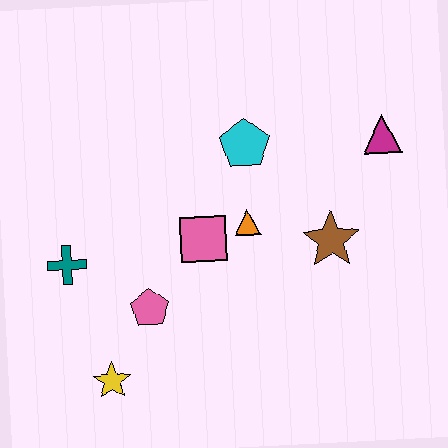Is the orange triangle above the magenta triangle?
No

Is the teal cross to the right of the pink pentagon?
No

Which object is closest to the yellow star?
The pink pentagon is closest to the yellow star.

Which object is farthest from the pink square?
The magenta triangle is farthest from the pink square.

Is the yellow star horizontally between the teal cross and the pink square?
Yes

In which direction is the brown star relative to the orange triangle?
The brown star is to the right of the orange triangle.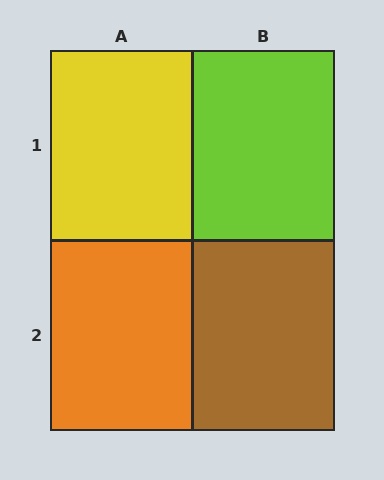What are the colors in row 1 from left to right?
Yellow, lime.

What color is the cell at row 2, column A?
Orange.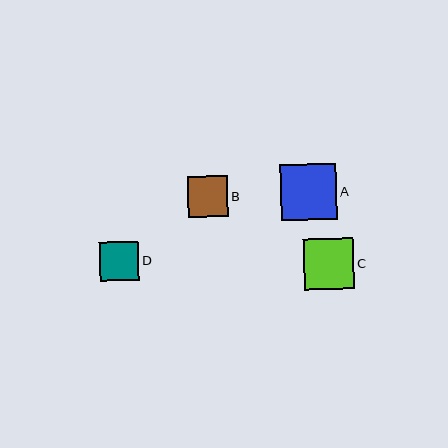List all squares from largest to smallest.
From largest to smallest: A, C, B, D.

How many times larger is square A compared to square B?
Square A is approximately 1.4 times the size of square B.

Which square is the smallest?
Square D is the smallest with a size of approximately 40 pixels.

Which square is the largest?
Square A is the largest with a size of approximately 56 pixels.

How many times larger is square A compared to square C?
Square A is approximately 1.1 times the size of square C.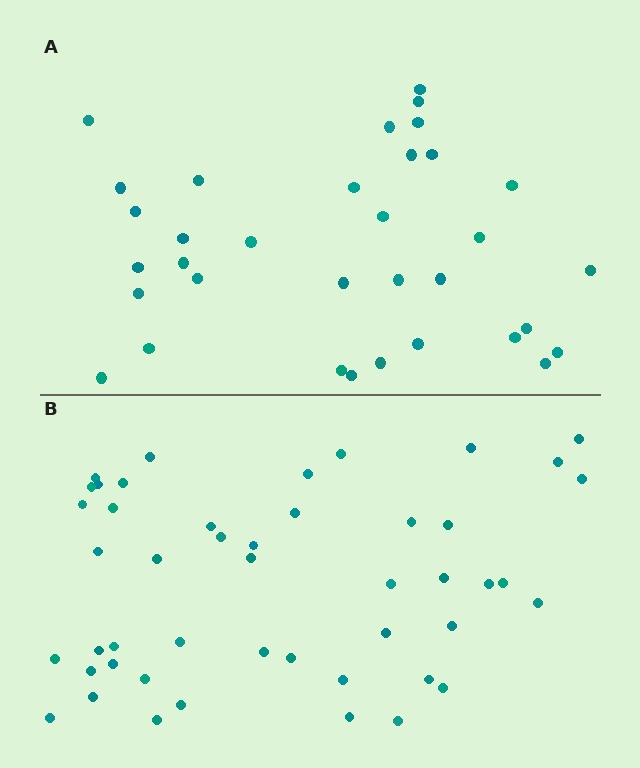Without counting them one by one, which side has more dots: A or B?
Region B (the bottom region) has more dots.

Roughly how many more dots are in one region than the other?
Region B has approximately 15 more dots than region A.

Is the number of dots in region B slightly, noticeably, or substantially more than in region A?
Region B has noticeably more, but not dramatically so. The ratio is roughly 1.4 to 1.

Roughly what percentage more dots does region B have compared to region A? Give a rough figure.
About 40% more.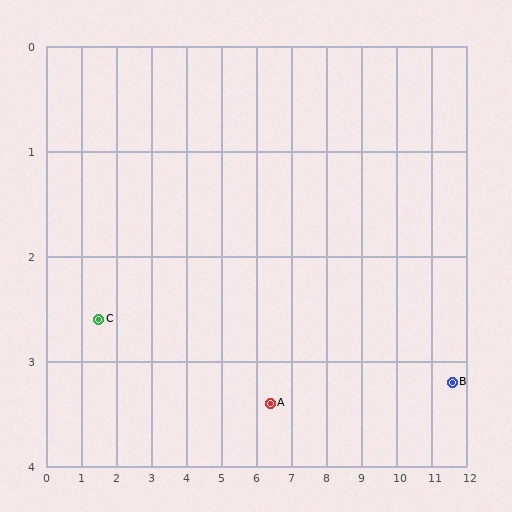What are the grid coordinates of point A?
Point A is at approximately (6.4, 3.4).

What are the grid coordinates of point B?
Point B is at approximately (11.6, 3.2).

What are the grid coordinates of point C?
Point C is at approximately (1.5, 2.6).